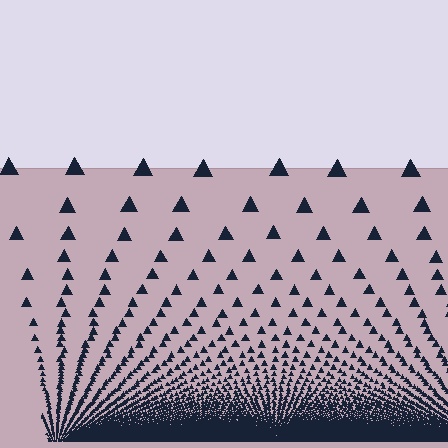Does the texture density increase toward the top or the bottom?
Density increases toward the bottom.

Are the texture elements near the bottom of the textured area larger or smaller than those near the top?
Smaller. The gradient is inverted — elements near the bottom are smaller and denser.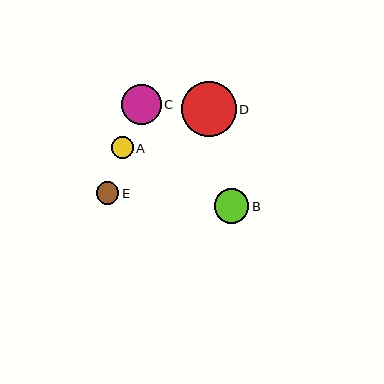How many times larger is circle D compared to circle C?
Circle D is approximately 1.4 times the size of circle C.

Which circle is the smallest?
Circle A is the smallest with a size of approximately 22 pixels.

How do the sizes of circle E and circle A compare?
Circle E and circle A are approximately the same size.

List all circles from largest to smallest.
From largest to smallest: D, C, B, E, A.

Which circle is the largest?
Circle D is the largest with a size of approximately 55 pixels.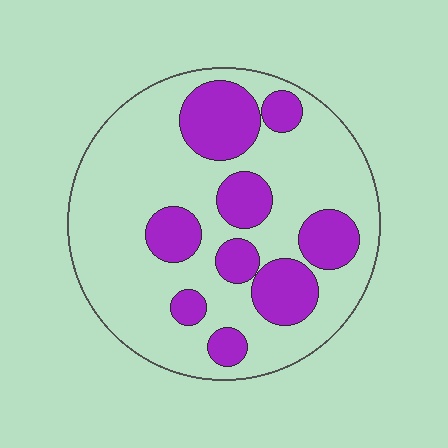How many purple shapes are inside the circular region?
9.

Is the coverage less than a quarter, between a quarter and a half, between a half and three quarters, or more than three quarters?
Between a quarter and a half.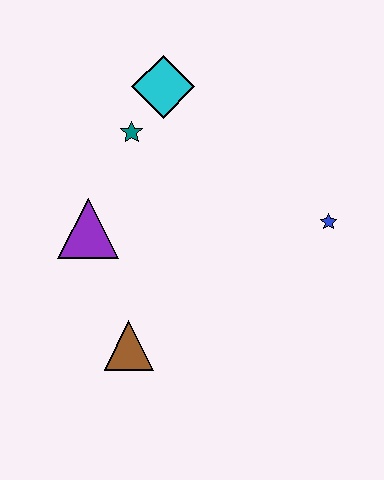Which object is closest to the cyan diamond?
The teal star is closest to the cyan diamond.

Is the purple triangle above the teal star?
No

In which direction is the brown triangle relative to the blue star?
The brown triangle is to the left of the blue star.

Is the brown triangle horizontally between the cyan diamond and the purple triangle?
Yes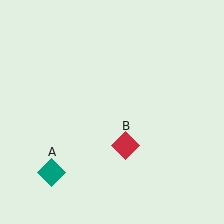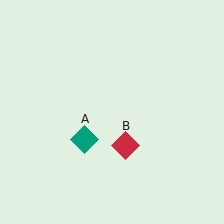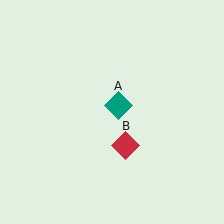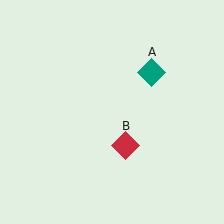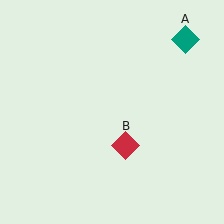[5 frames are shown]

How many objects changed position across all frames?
1 object changed position: teal diamond (object A).